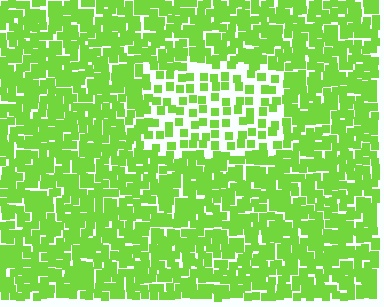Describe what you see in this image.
The image contains small lime elements arranged at two different densities. A rectangle-shaped region is visible where the elements are less densely packed than the surrounding area.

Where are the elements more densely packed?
The elements are more densely packed outside the rectangle boundary.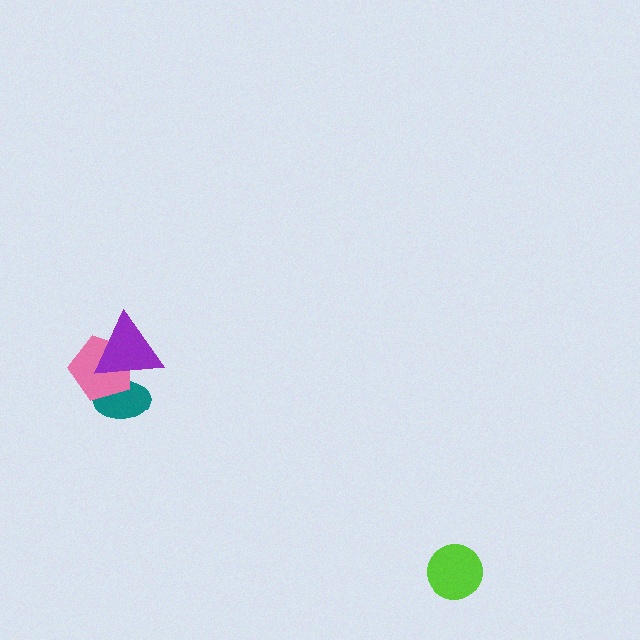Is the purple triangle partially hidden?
No, no other shape covers it.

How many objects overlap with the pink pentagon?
2 objects overlap with the pink pentagon.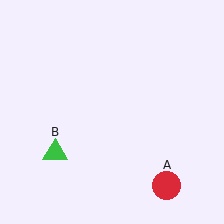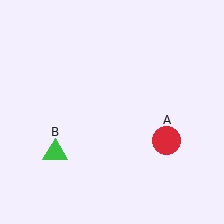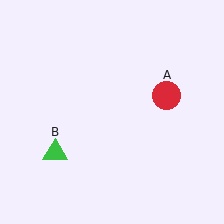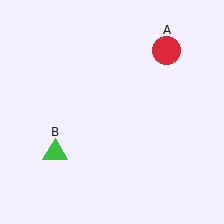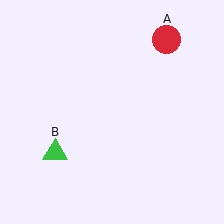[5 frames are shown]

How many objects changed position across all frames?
1 object changed position: red circle (object A).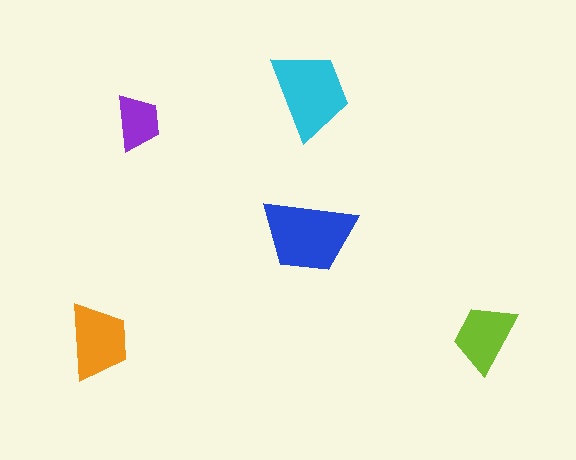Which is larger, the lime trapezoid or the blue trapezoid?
The blue one.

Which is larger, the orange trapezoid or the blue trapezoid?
The blue one.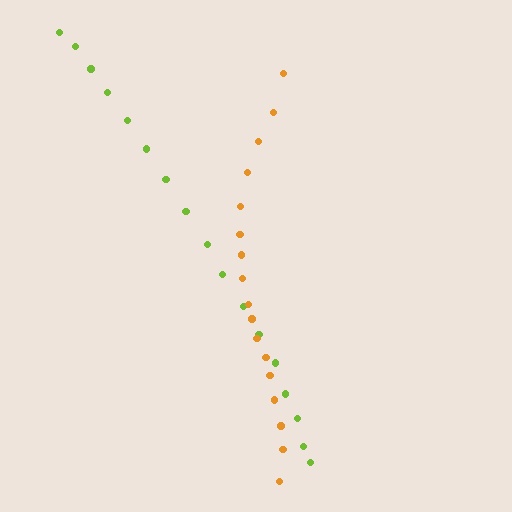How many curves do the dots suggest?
There are 2 distinct paths.